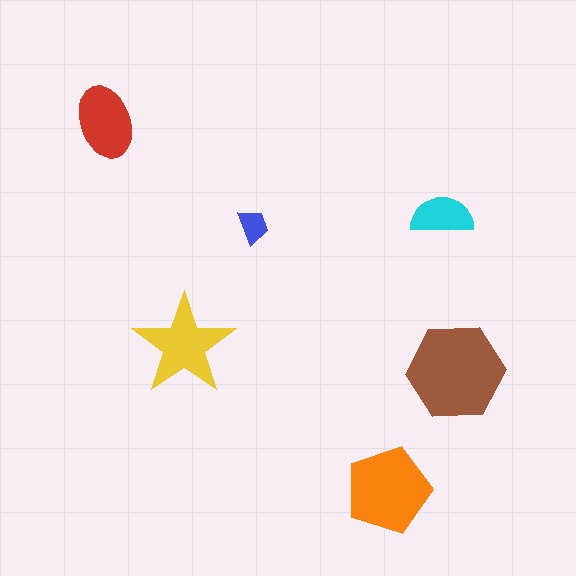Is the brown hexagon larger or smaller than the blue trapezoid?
Larger.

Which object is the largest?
The brown hexagon.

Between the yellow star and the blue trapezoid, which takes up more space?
The yellow star.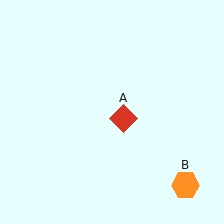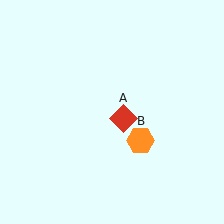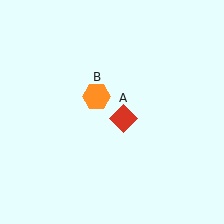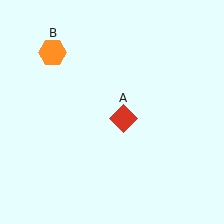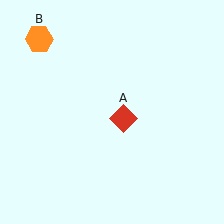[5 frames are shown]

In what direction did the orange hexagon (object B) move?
The orange hexagon (object B) moved up and to the left.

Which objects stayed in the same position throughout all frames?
Red diamond (object A) remained stationary.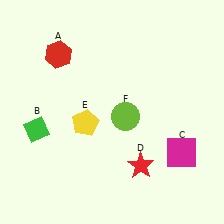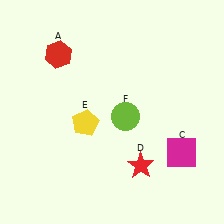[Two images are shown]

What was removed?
The green diamond (B) was removed in Image 2.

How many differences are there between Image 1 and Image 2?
There is 1 difference between the two images.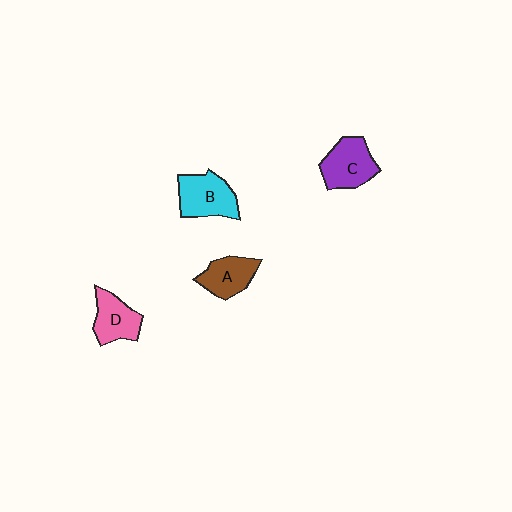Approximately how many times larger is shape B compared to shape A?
Approximately 1.3 times.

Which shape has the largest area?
Shape B (cyan).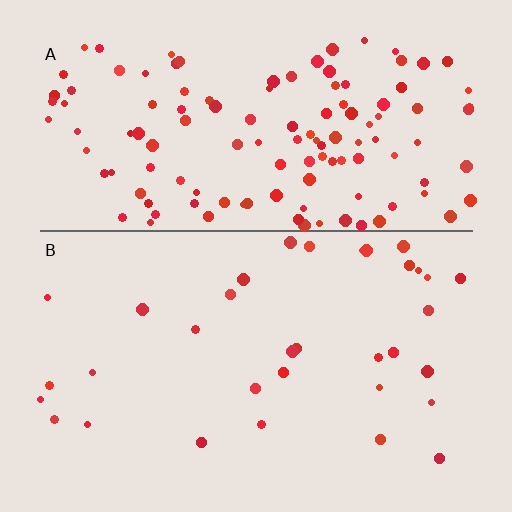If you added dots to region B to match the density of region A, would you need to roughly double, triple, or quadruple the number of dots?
Approximately quadruple.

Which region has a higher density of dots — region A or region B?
A (the top).